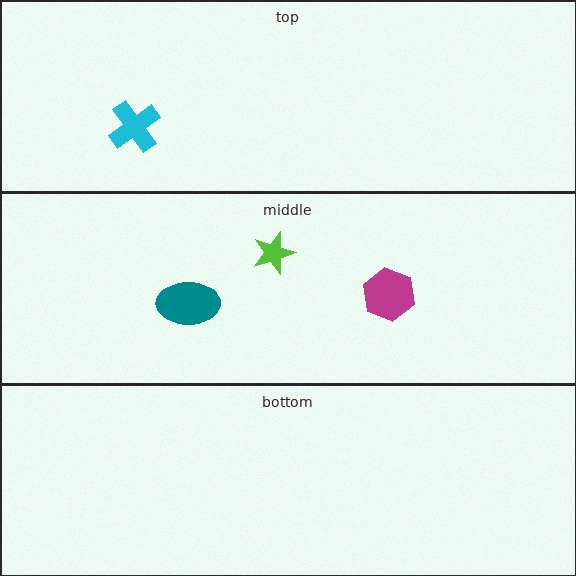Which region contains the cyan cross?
The top region.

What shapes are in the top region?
The cyan cross.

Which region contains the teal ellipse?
The middle region.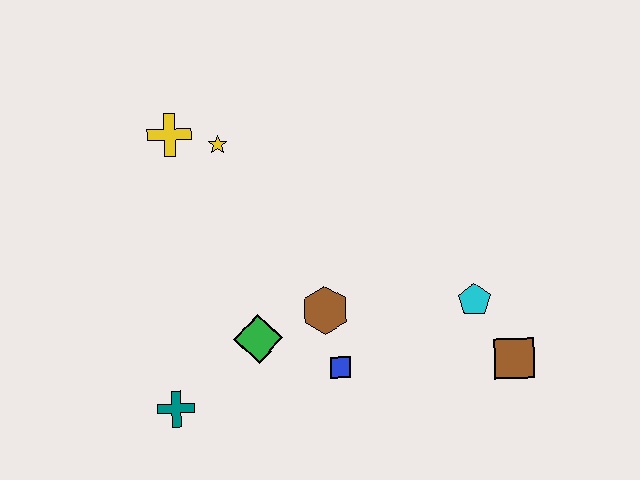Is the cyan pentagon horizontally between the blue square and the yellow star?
No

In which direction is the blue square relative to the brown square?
The blue square is to the left of the brown square.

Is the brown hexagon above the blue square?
Yes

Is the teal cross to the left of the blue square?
Yes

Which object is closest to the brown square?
The cyan pentagon is closest to the brown square.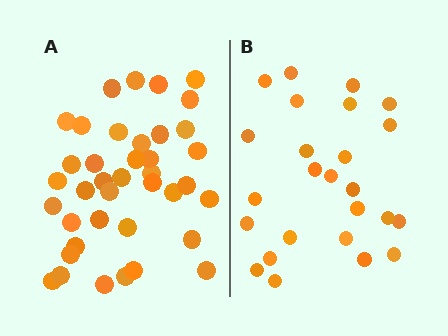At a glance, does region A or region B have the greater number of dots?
Region A (the left region) has more dots.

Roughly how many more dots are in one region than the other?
Region A has approximately 15 more dots than region B.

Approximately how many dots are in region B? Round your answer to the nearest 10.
About 20 dots. (The exact count is 25, which rounds to 20.)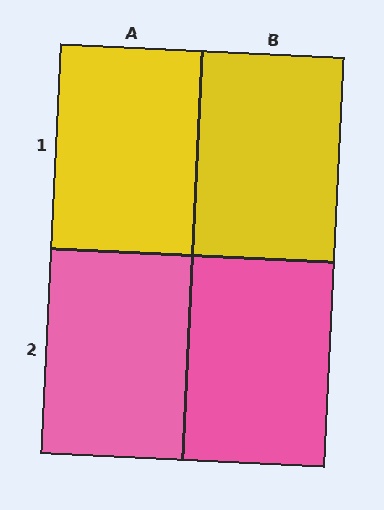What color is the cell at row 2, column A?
Pink.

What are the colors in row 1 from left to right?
Yellow, yellow.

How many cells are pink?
2 cells are pink.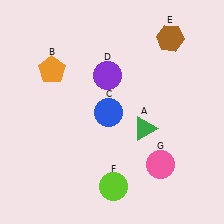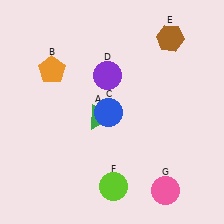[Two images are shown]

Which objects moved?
The objects that moved are: the green triangle (A), the pink circle (G).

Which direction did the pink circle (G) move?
The pink circle (G) moved down.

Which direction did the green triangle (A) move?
The green triangle (A) moved left.